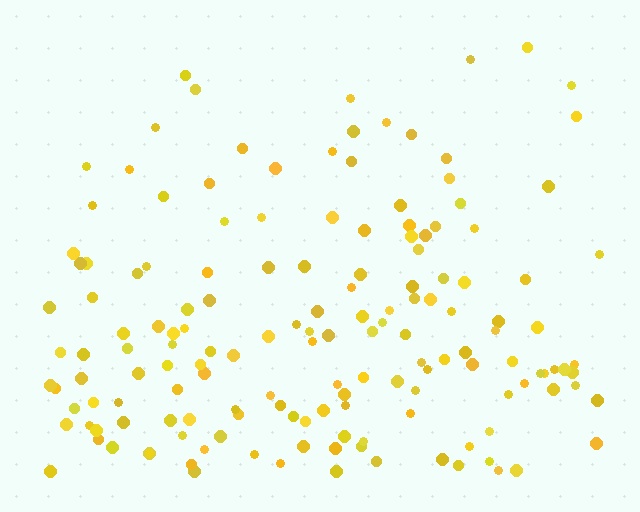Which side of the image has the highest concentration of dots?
The bottom.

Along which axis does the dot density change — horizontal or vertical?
Vertical.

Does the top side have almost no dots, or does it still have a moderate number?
Still a moderate number, just noticeably fewer than the bottom.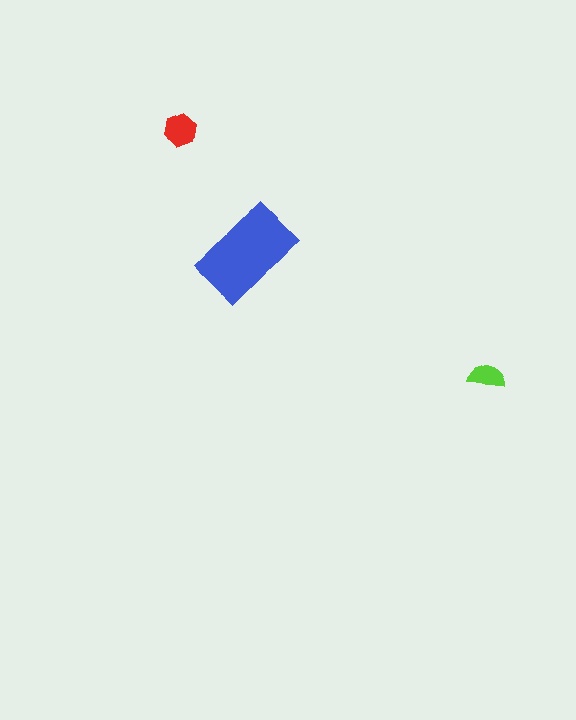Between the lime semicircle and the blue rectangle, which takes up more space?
The blue rectangle.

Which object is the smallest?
The lime semicircle.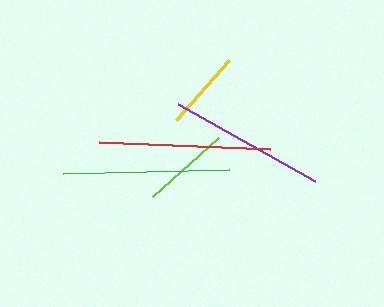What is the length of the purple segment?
The purple segment is approximately 157 pixels long.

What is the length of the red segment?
The red segment is approximately 171 pixels long.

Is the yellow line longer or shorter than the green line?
The green line is longer than the yellow line.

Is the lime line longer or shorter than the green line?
The green line is longer than the lime line.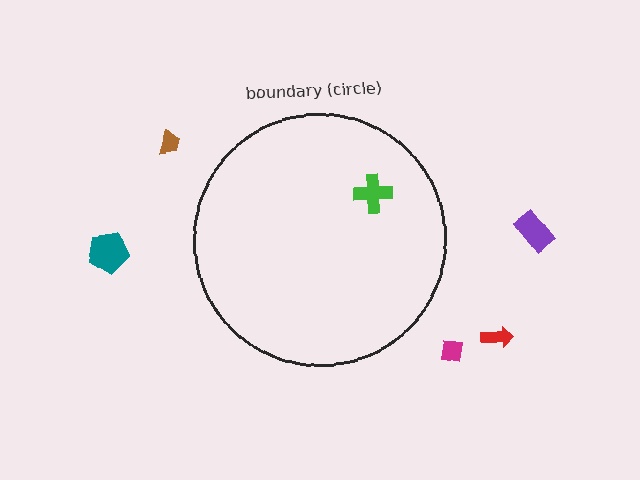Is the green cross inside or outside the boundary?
Inside.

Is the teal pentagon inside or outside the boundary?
Outside.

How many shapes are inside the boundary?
1 inside, 5 outside.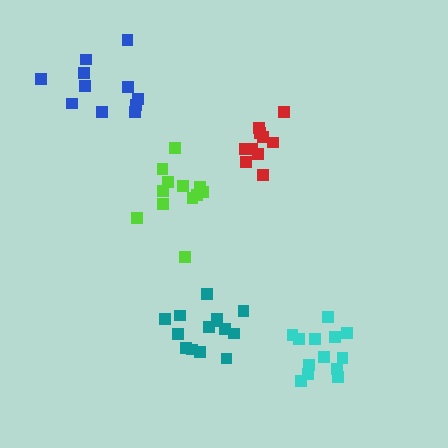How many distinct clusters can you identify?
There are 5 distinct clusters.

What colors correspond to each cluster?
The clusters are colored: lime, red, blue, cyan, teal.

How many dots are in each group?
Group 1: 12 dots, Group 2: 10 dots, Group 3: 11 dots, Group 4: 13 dots, Group 5: 14 dots (60 total).